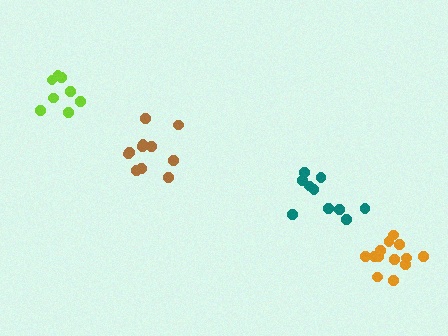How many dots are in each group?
Group 1: 13 dots, Group 2: 10 dots, Group 3: 11 dots, Group 4: 8 dots (42 total).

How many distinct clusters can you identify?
There are 4 distinct clusters.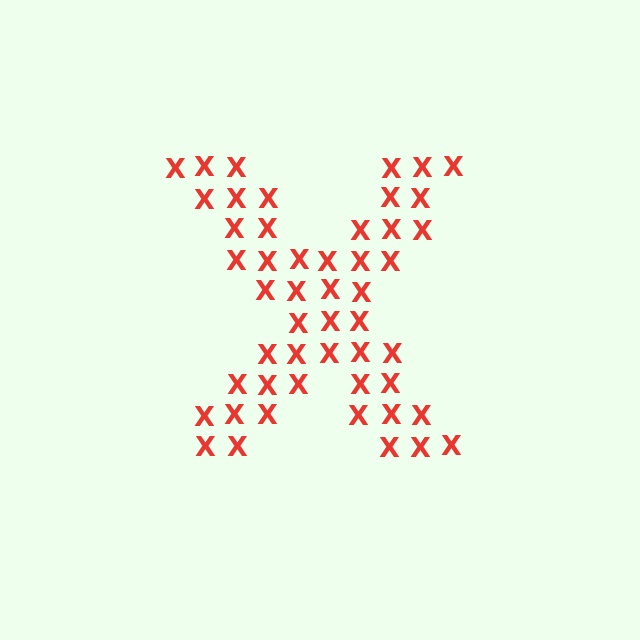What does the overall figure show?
The overall figure shows the letter X.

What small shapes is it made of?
It is made of small letter X's.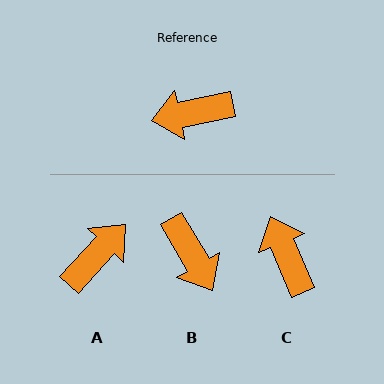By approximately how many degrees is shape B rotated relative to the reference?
Approximately 109 degrees counter-clockwise.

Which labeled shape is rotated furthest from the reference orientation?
A, about 145 degrees away.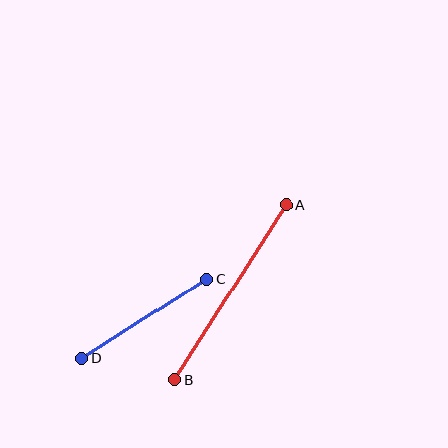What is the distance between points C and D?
The distance is approximately 147 pixels.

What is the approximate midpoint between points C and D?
The midpoint is at approximately (144, 319) pixels.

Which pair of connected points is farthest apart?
Points A and B are farthest apart.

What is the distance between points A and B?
The distance is approximately 207 pixels.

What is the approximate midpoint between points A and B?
The midpoint is at approximately (230, 292) pixels.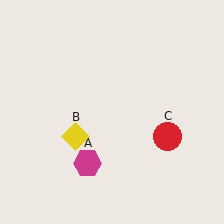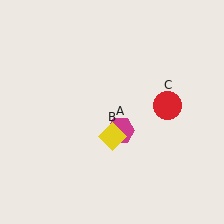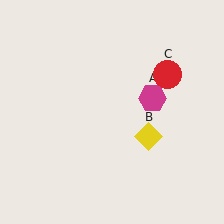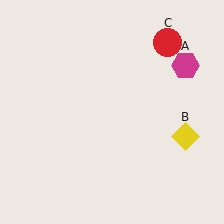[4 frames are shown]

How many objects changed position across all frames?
3 objects changed position: magenta hexagon (object A), yellow diamond (object B), red circle (object C).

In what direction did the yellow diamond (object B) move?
The yellow diamond (object B) moved right.